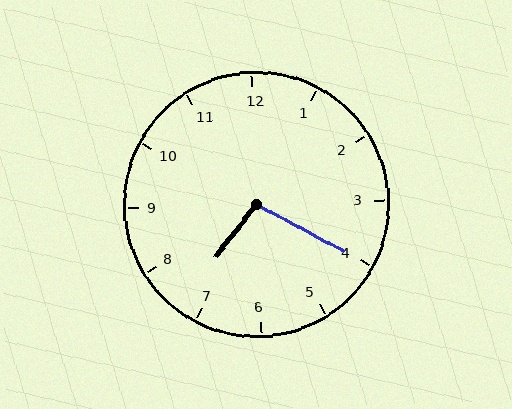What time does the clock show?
7:20.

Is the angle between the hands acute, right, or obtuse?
It is obtuse.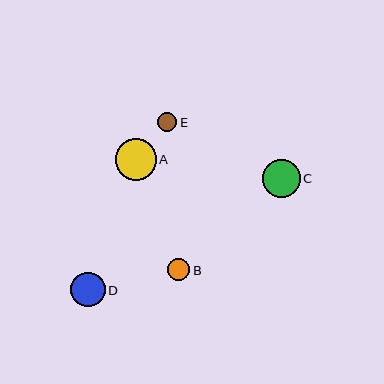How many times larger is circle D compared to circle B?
Circle D is approximately 1.5 times the size of circle B.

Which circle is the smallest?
Circle E is the smallest with a size of approximately 19 pixels.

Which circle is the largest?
Circle A is the largest with a size of approximately 41 pixels.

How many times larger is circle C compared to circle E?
Circle C is approximately 2.0 times the size of circle E.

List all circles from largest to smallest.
From largest to smallest: A, C, D, B, E.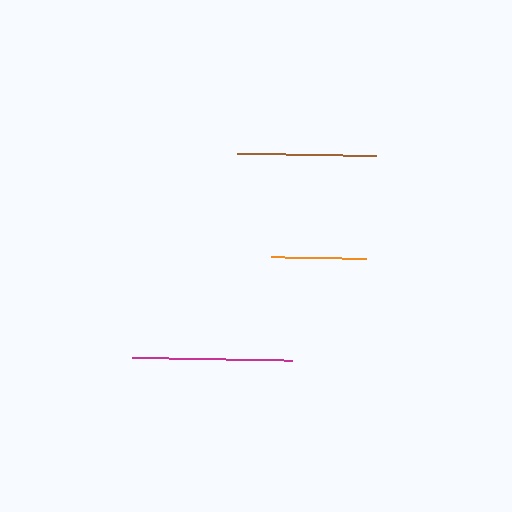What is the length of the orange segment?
The orange segment is approximately 95 pixels long.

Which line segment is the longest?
The magenta line is the longest at approximately 159 pixels.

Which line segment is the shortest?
The orange line is the shortest at approximately 95 pixels.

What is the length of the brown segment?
The brown segment is approximately 140 pixels long.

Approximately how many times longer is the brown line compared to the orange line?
The brown line is approximately 1.5 times the length of the orange line.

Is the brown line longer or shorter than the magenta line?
The magenta line is longer than the brown line.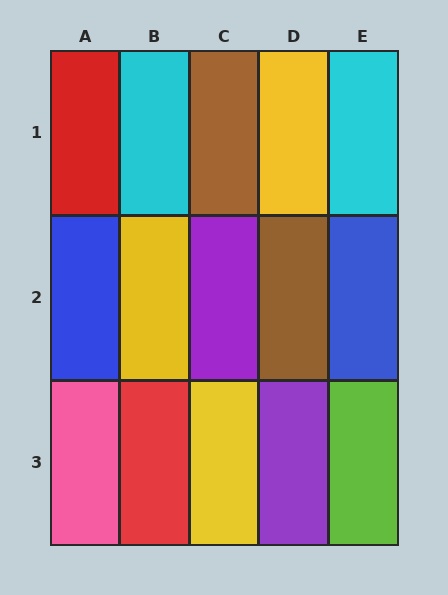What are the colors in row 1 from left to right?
Red, cyan, brown, yellow, cyan.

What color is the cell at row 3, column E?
Lime.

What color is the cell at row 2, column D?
Brown.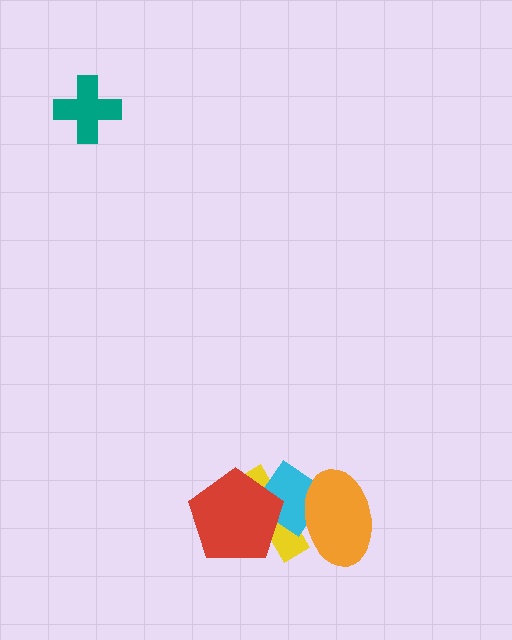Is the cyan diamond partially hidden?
Yes, it is partially covered by another shape.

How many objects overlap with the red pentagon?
2 objects overlap with the red pentagon.